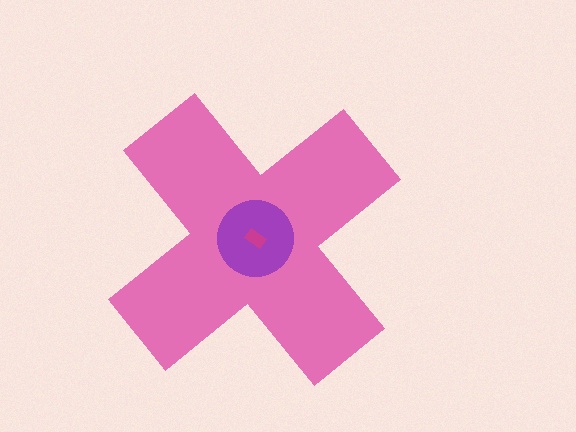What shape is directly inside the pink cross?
The purple circle.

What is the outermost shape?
The pink cross.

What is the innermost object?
The magenta rectangle.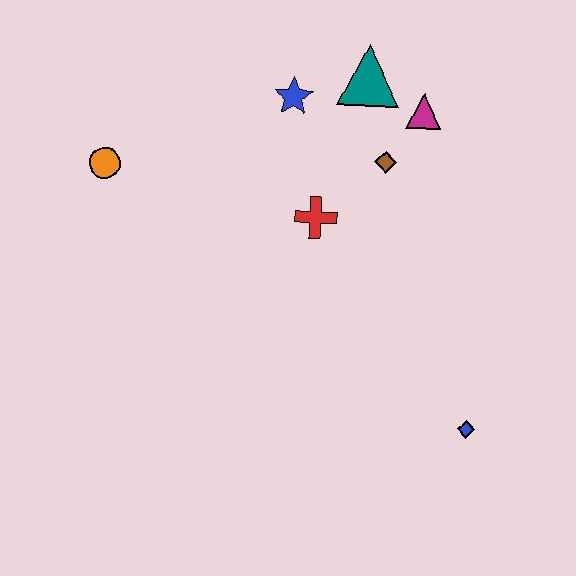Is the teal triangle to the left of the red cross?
No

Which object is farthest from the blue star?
The blue diamond is farthest from the blue star.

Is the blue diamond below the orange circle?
Yes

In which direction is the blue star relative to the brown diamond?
The blue star is to the left of the brown diamond.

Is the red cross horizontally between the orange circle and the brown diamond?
Yes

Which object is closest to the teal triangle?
The magenta triangle is closest to the teal triangle.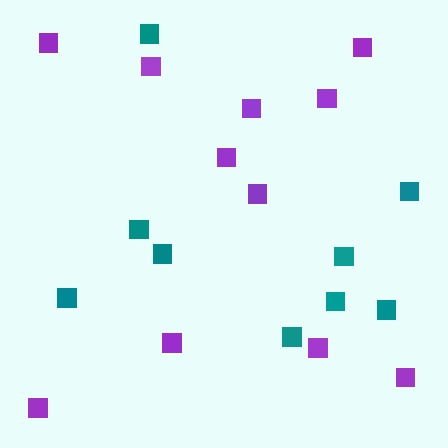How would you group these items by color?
There are 2 groups: one group of teal squares (9) and one group of purple squares (11).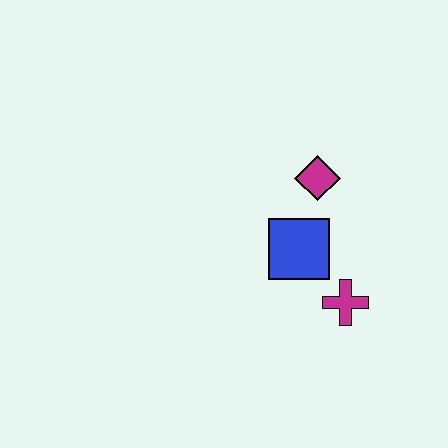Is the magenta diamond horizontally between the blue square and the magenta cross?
Yes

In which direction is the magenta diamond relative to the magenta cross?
The magenta diamond is above the magenta cross.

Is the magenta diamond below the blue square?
No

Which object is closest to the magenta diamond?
The blue square is closest to the magenta diamond.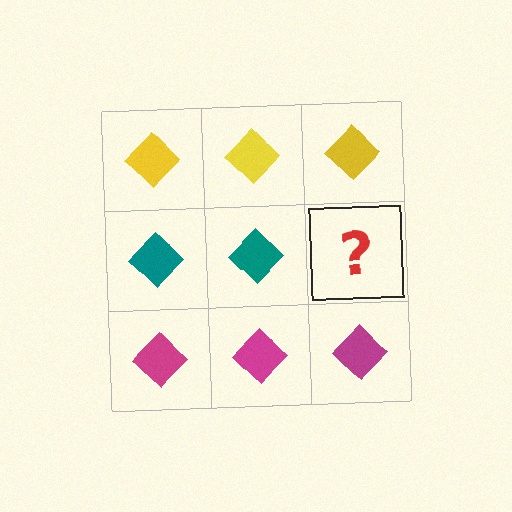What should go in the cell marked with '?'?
The missing cell should contain a teal diamond.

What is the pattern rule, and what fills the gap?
The rule is that each row has a consistent color. The gap should be filled with a teal diamond.